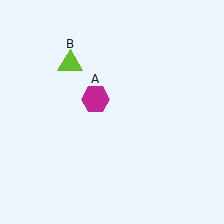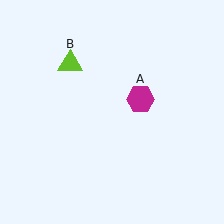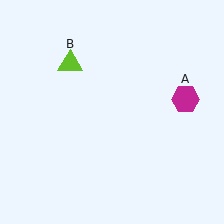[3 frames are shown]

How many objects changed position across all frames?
1 object changed position: magenta hexagon (object A).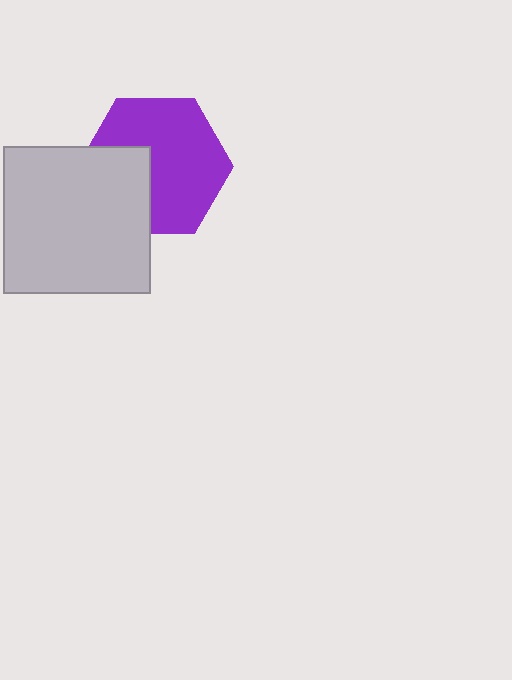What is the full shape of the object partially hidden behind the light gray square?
The partially hidden object is a purple hexagon.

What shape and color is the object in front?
The object in front is a light gray square.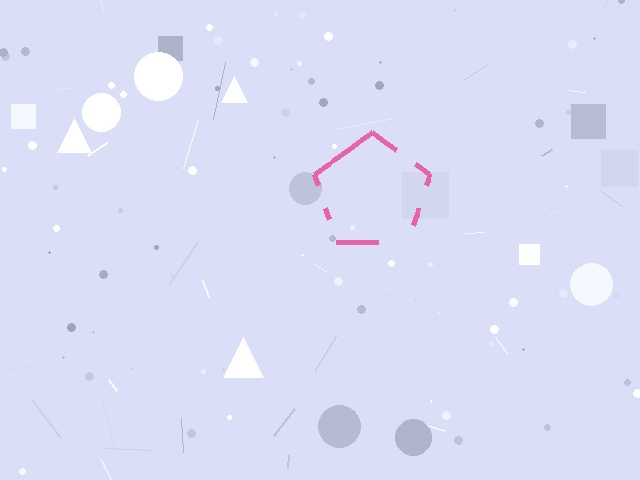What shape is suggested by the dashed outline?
The dashed outline suggests a pentagon.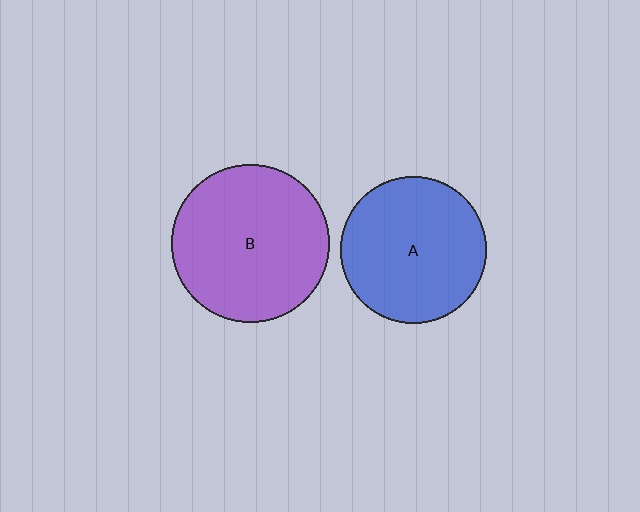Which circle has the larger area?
Circle B (purple).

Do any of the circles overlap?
No, none of the circles overlap.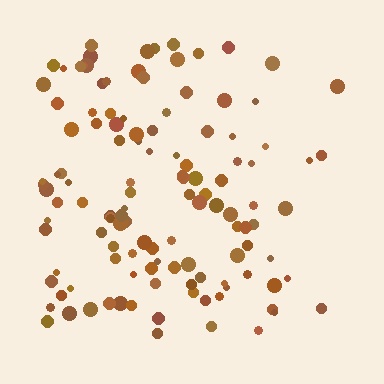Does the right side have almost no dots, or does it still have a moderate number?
Still a moderate number, just noticeably fewer than the left.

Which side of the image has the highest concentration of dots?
The left.